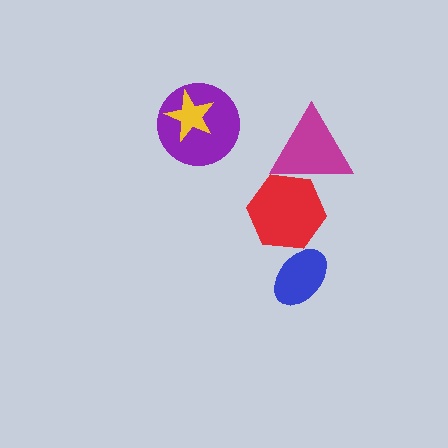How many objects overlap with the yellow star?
1 object overlaps with the yellow star.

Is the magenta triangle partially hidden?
Yes, it is partially covered by another shape.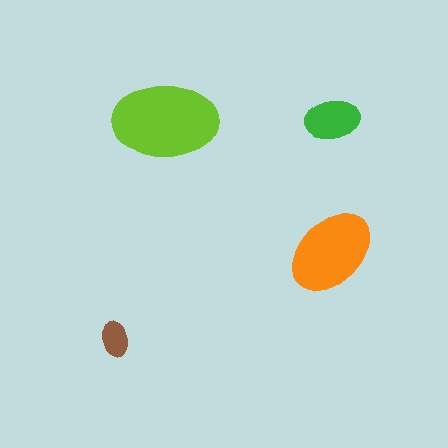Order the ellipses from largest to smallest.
the lime one, the orange one, the green one, the brown one.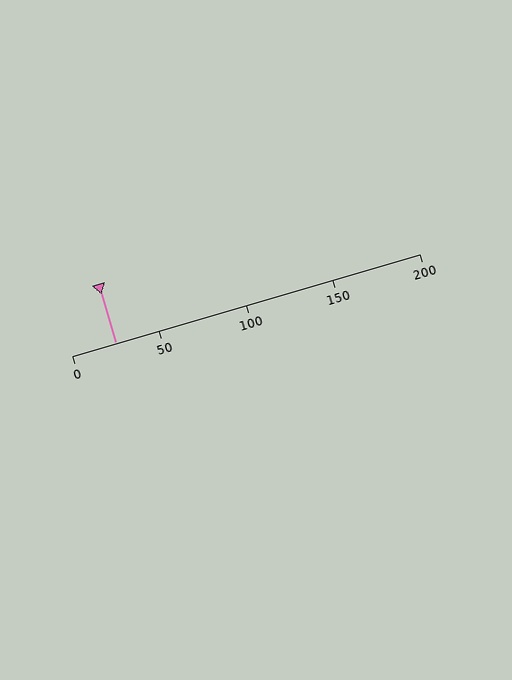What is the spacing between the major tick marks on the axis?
The major ticks are spaced 50 apart.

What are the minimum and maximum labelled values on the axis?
The axis runs from 0 to 200.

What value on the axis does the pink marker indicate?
The marker indicates approximately 25.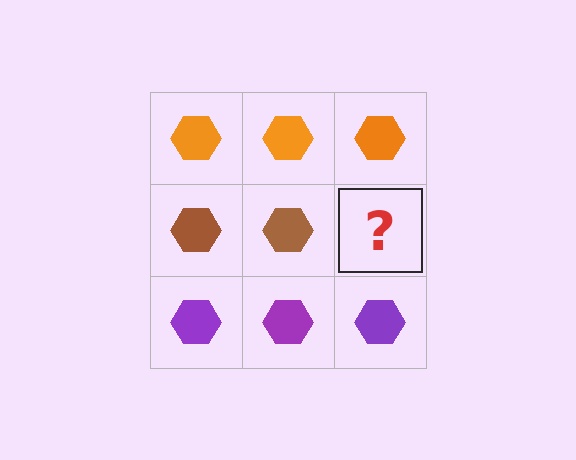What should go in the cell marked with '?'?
The missing cell should contain a brown hexagon.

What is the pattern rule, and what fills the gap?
The rule is that each row has a consistent color. The gap should be filled with a brown hexagon.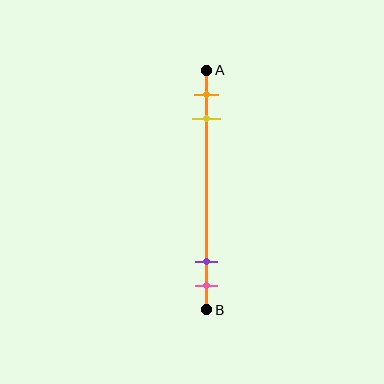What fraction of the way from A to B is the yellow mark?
The yellow mark is approximately 20% (0.2) of the way from A to B.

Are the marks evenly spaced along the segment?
No, the marks are not evenly spaced.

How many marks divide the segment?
There are 4 marks dividing the segment.